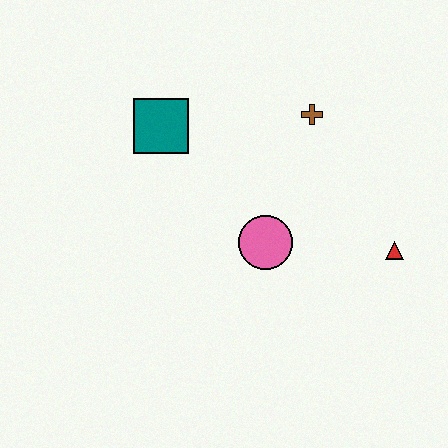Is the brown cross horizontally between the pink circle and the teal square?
No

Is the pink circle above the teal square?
No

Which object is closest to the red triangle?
The pink circle is closest to the red triangle.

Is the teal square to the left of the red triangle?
Yes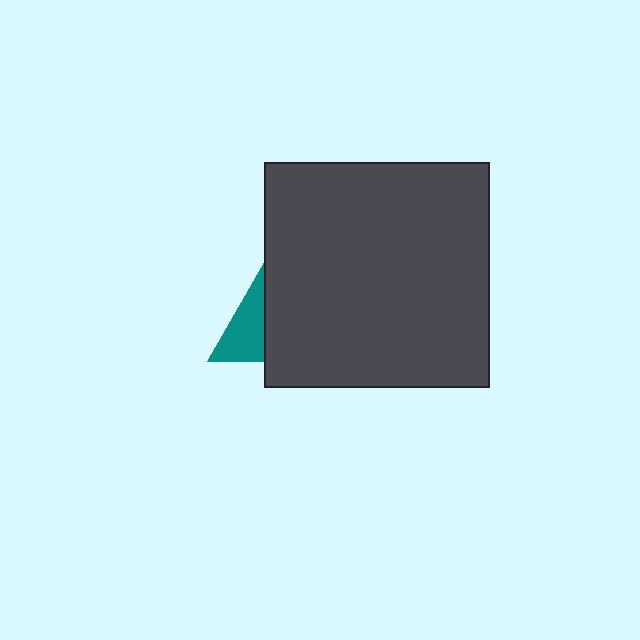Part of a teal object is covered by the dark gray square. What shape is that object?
It is a triangle.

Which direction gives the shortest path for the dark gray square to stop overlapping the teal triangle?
Moving right gives the shortest separation.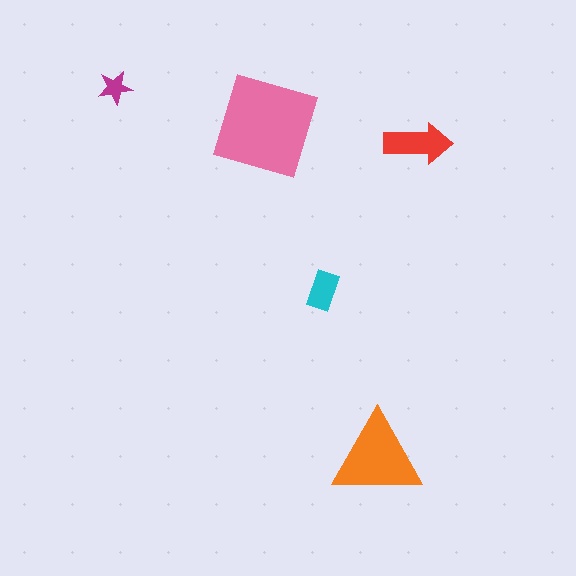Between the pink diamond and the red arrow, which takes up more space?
The pink diamond.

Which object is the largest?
The pink diamond.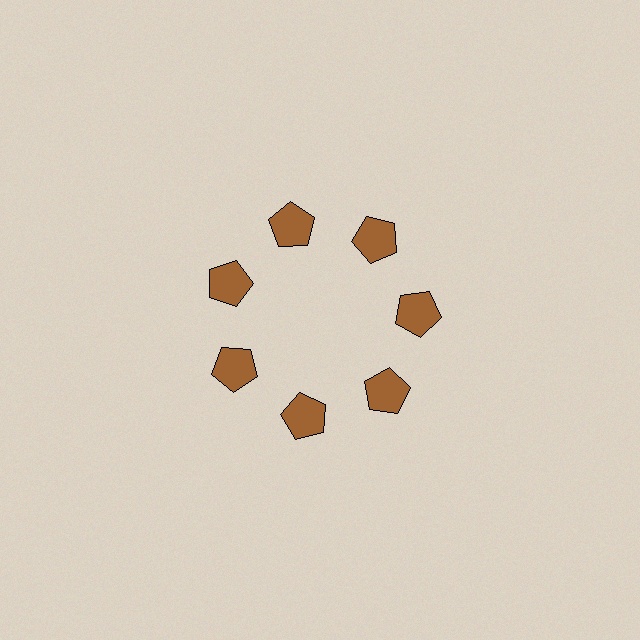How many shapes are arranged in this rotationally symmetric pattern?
There are 7 shapes, arranged in 7 groups of 1.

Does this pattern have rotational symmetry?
Yes, this pattern has 7-fold rotational symmetry. It looks the same after rotating 51 degrees around the center.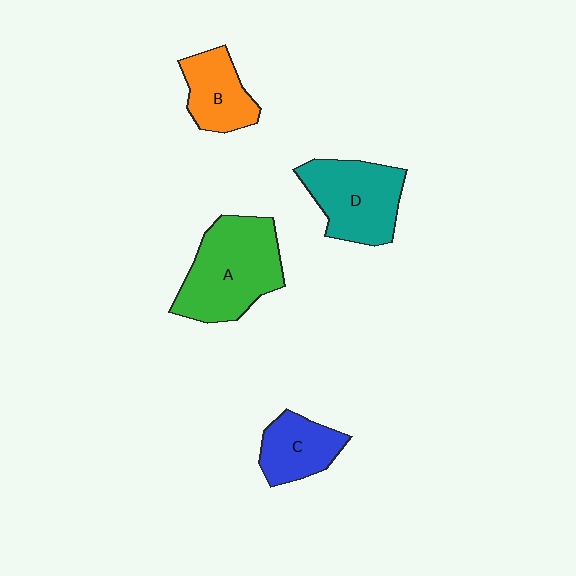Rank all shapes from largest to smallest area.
From largest to smallest: A (green), D (teal), B (orange), C (blue).